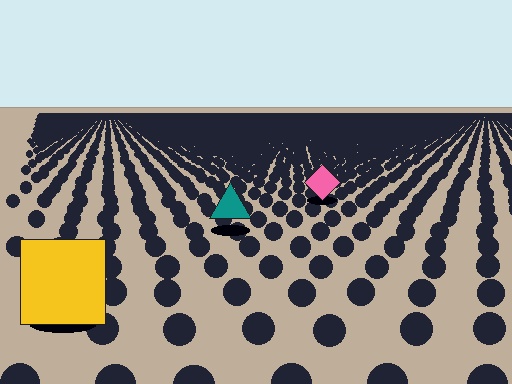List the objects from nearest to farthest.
From nearest to farthest: the yellow square, the teal triangle, the pink diamond.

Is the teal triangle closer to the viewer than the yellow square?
No. The yellow square is closer — you can tell from the texture gradient: the ground texture is coarser near it.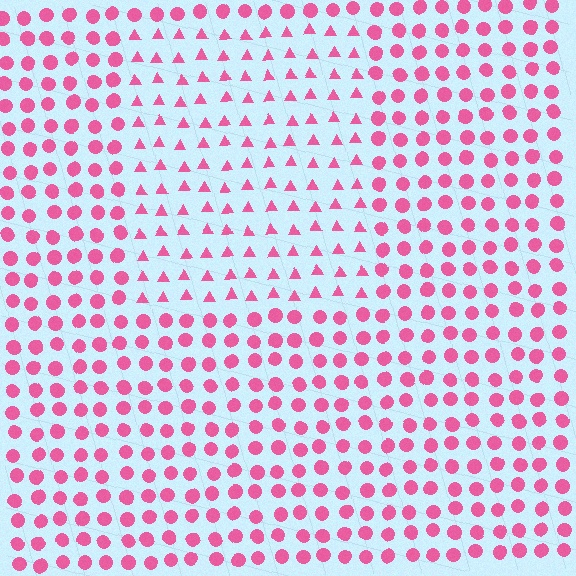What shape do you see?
I see a rectangle.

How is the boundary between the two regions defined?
The boundary is defined by a change in element shape: triangles inside vs. circles outside. All elements share the same color and spacing.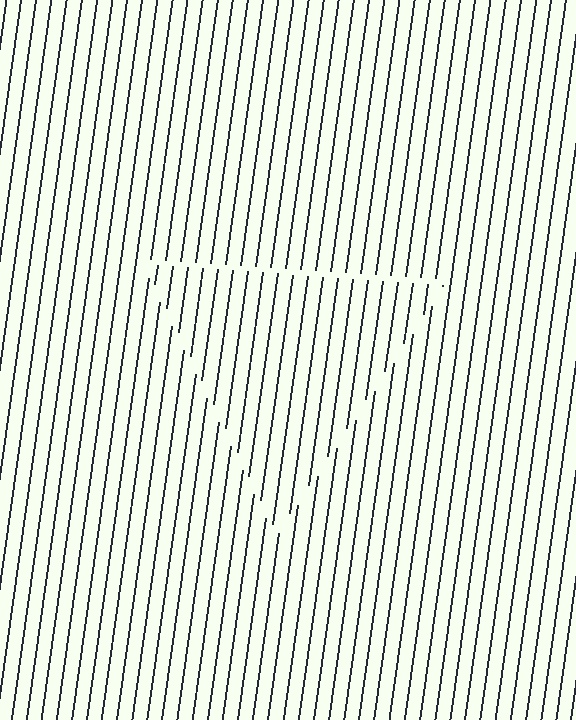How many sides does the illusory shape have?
3 sides — the line-ends trace a triangle.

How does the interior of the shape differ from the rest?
The interior of the shape contains the same grating, shifted by half a period — the contour is defined by the phase discontinuity where line-ends from the inner and outer gratings abut.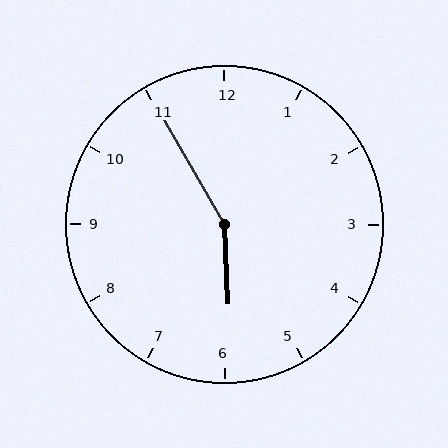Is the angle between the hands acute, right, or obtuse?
It is obtuse.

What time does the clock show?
5:55.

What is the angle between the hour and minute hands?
Approximately 152 degrees.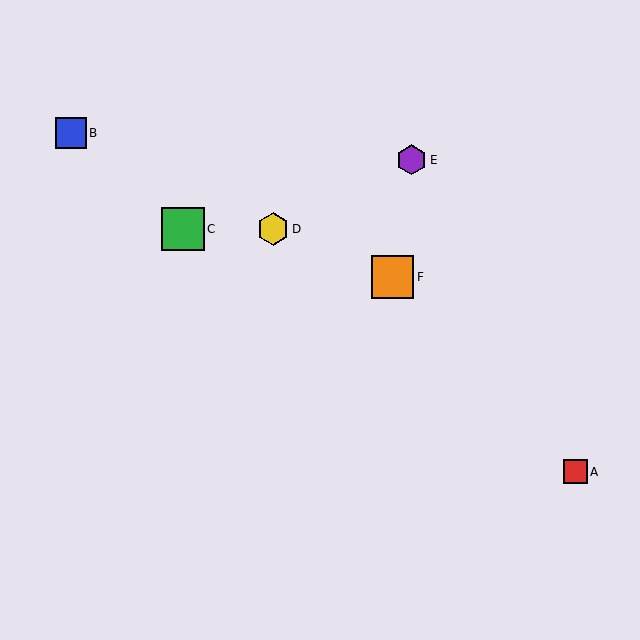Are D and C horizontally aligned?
Yes, both are at y≈229.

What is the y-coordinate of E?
Object E is at y≈160.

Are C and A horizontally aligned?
No, C is at y≈229 and A is at y≈472.